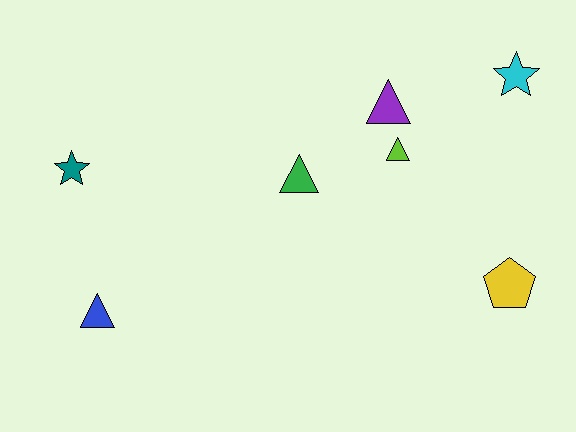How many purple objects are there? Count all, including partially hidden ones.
There is 1 purple object.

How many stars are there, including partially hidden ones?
There are 2 stars.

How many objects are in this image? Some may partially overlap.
There are 7 objects.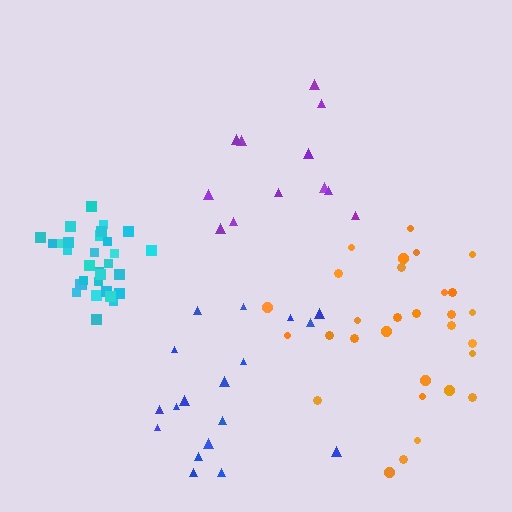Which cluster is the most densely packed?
Cyan.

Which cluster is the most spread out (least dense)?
Purple.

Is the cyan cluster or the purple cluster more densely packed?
Cyan.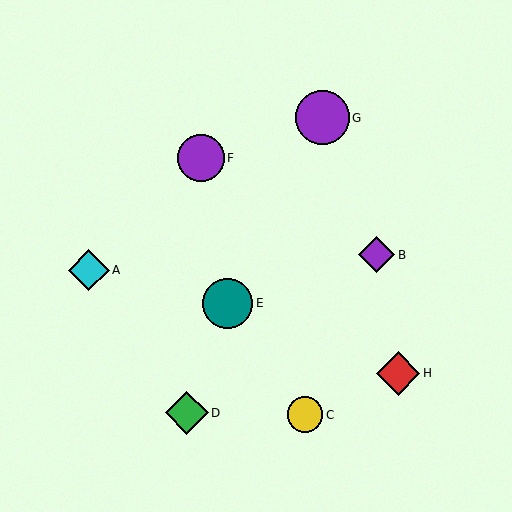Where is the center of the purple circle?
The center of the purple circle is at (322, 118).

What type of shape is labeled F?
Shape F is a purple circle.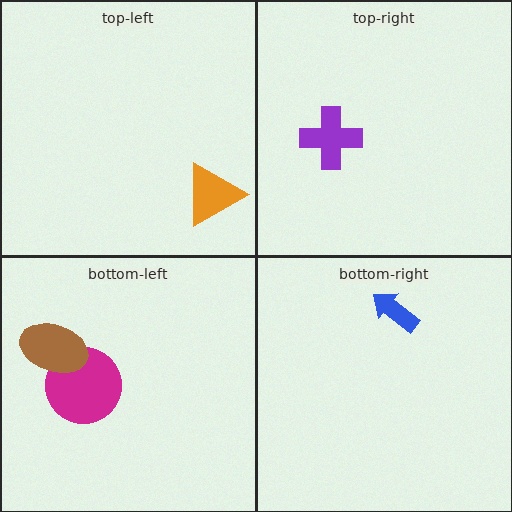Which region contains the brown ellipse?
The bottom-left region.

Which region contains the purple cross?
The top-right region.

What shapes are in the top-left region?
The orange triangle.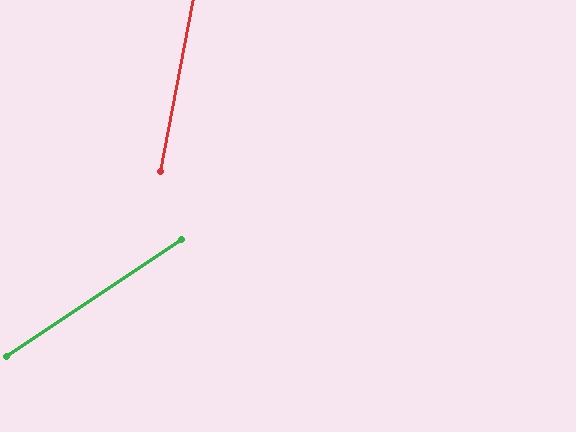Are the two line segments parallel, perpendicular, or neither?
Neither parallel nor perpendicular — they differ by about 45°.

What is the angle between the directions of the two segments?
Approximately 45 degrees.